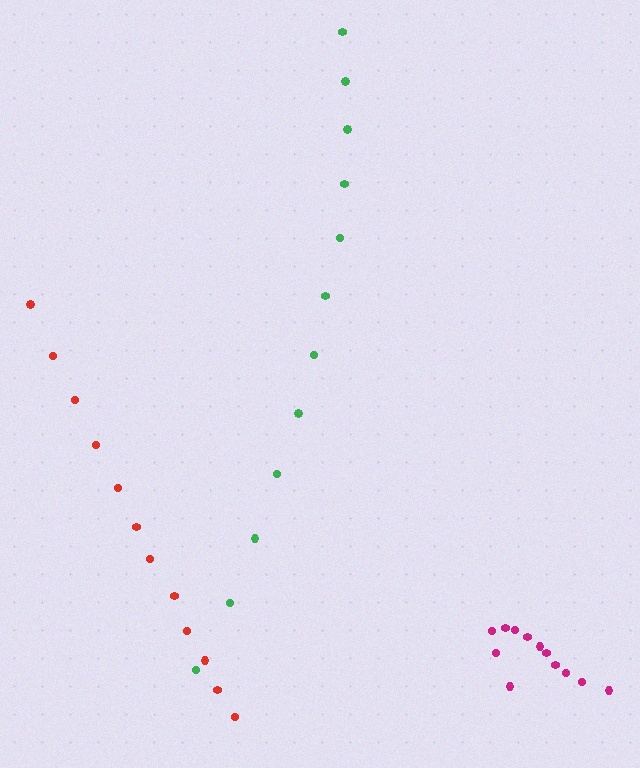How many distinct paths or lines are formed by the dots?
There are 3 distinct paths.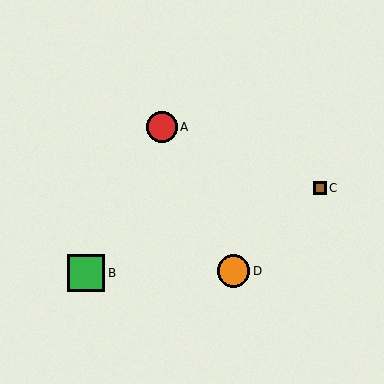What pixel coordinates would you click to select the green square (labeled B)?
Click at (86, 273) to select the green square B.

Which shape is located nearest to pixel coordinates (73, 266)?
The green square (labeled B) at (86, 273) is nearest to that location.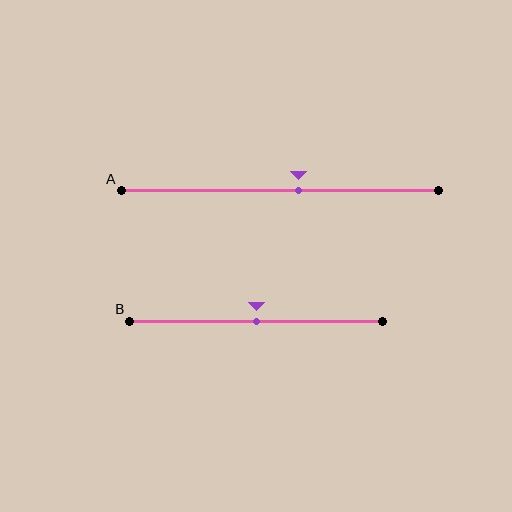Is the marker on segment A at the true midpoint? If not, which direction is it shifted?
No, the marker on segment A is shifted to the right by about 6% of the segment length.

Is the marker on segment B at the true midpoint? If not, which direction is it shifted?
Yes, the marker on segment B is at the true midpoint.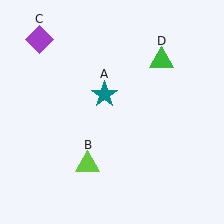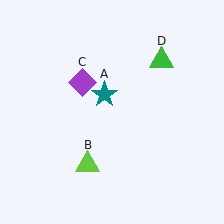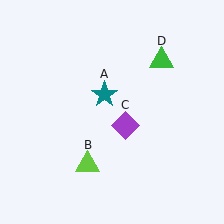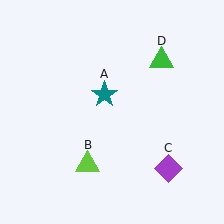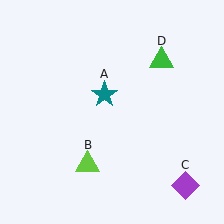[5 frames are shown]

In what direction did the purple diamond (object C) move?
The purple diamond (object C) moved down and to the right.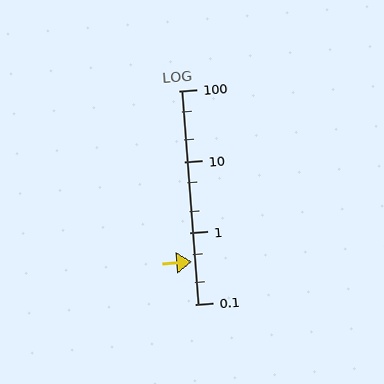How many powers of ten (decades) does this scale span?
The scale spans 3 decades, from 0.1 to 100.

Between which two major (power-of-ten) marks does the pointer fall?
The pointer is between 0.1 and 1.